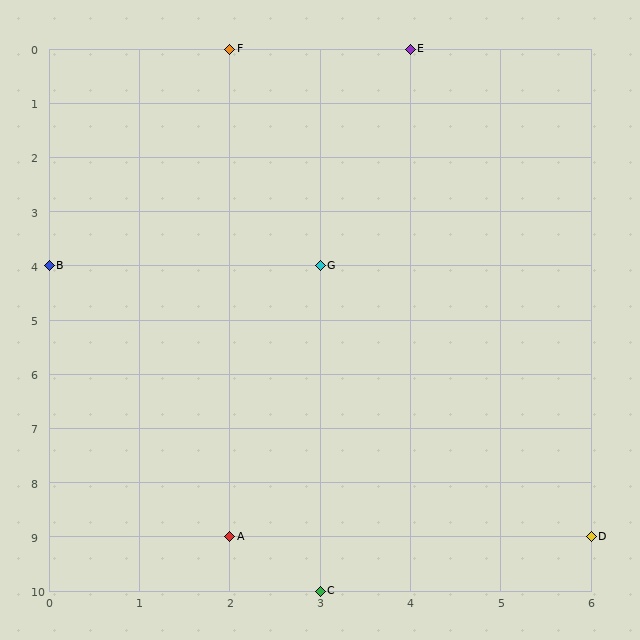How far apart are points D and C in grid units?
Points D and C are 3 columns and 1 row apart (about 3.2 grid units diagonally).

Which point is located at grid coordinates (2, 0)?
Point F is at (2, 0).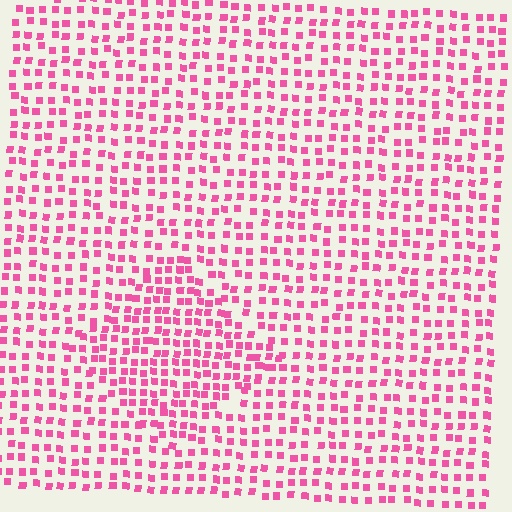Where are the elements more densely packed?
The elements are more densely packed inside the diamond boundary.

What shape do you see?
I see a diamond.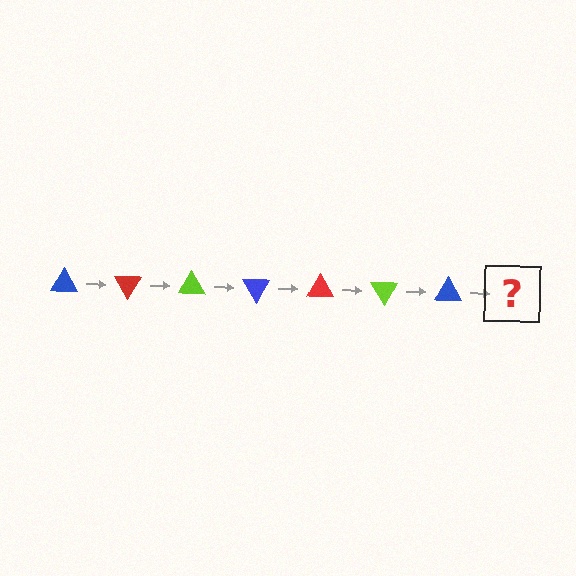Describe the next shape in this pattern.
It should be a red triangle, rotated 420 degrees from the start.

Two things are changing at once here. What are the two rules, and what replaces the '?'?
The two rules are that it rotates 60 degrees each step and the color cycles through blue, red, and lime. The '?' should be a red triangle, rotated 420 degrees from the start.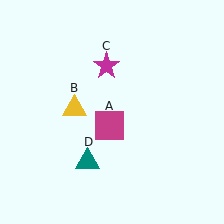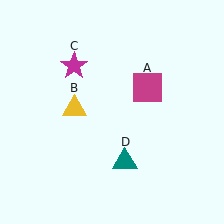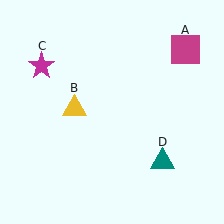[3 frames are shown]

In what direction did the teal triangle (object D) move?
The teal triangle (object D) moved right.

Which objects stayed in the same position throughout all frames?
Yellow triangle (object B) remained stationary.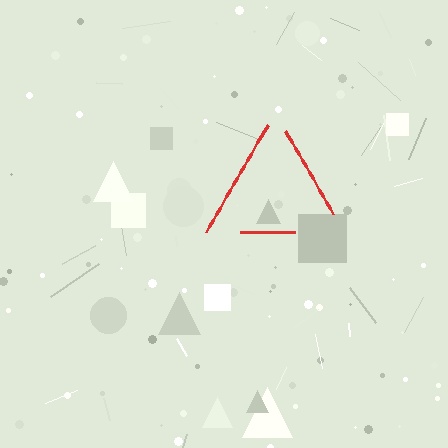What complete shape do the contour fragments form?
The contour fragments form a triangle.